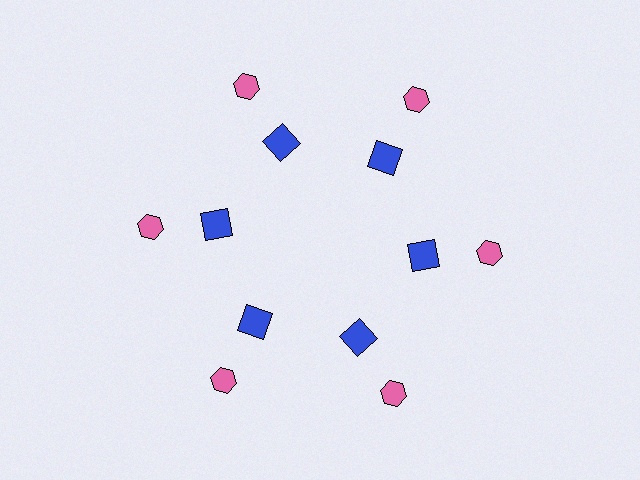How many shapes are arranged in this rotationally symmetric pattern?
There are 12 shapes, arranged in 6 groups of 2.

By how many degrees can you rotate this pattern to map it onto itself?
The pattern maps onto itself every 60 degrees of rotation.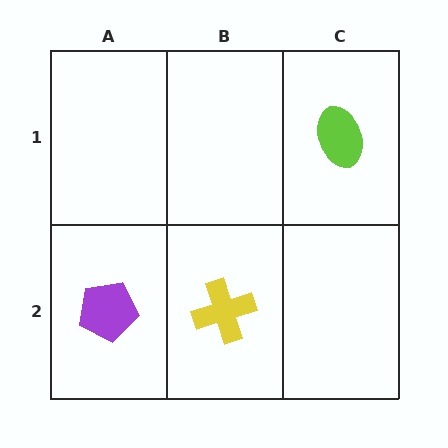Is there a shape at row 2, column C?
No, that cell is empty.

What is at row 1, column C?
A lime ellipse.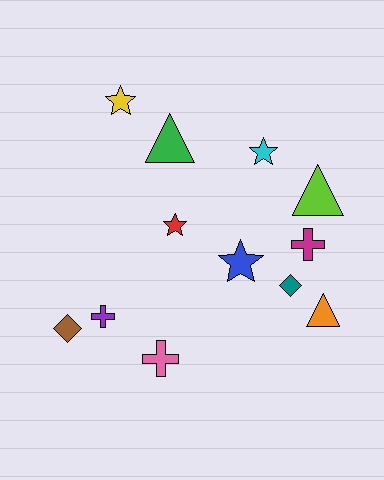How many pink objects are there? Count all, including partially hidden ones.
There is 1 pink object.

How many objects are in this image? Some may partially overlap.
There are 12 objects.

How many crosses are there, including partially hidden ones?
There are 3 crosses.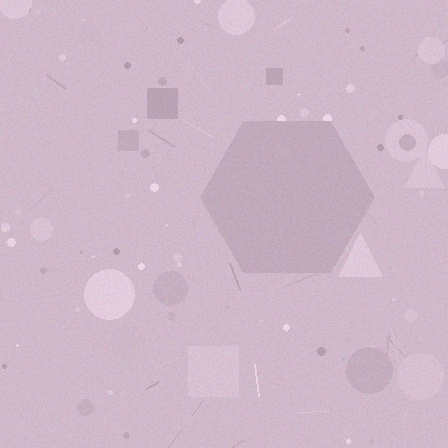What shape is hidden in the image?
A hexagon is hidden in the image.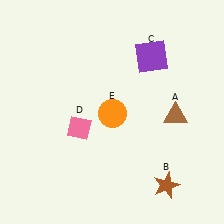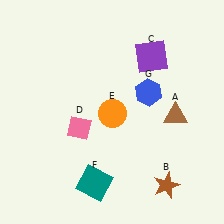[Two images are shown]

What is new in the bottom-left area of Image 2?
A teal square (F) was added in the bottom-left area of Image 2.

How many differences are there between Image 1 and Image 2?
There are 2 differences between the two images.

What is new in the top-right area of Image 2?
A blue hexagon (G) was added in the top-right area of Image 2.